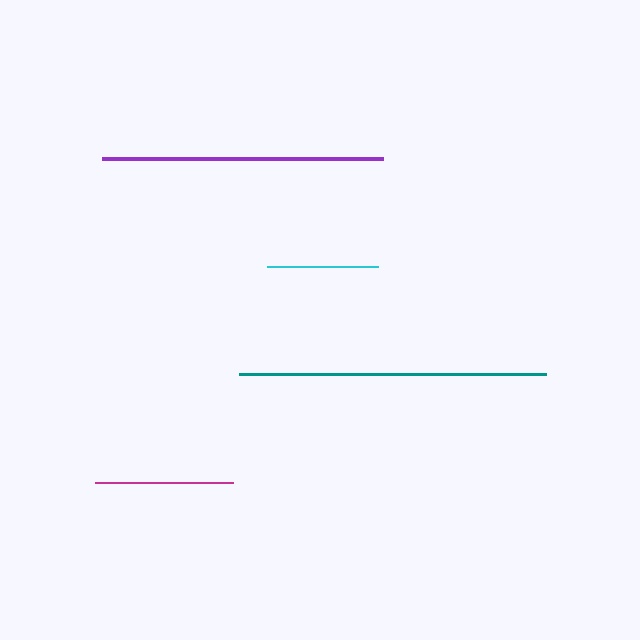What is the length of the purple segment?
The purple segment is approximately 281 pixels long.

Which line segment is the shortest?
The cyan line is the shortest at approximately 111 pixels.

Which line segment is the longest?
The teal line is the longest at approximately 308 pixels.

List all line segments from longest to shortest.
From longest to shortest: teal, purple, magenta, cyan.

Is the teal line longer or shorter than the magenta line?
The teal line is longer than the magenta line.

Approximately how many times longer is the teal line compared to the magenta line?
The teal line is approximately 2.2 times the length of the magenta line.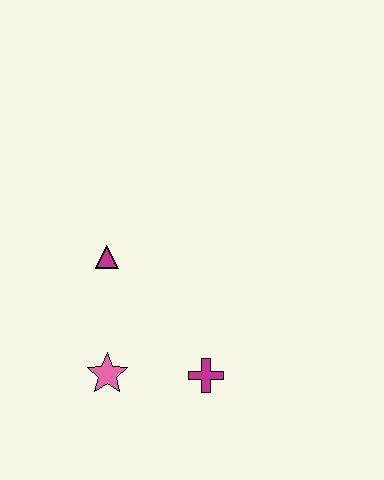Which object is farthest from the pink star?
The magenta triangle is farthest from the pink star.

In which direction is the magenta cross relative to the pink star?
The magenta cross is to the right of the pink star.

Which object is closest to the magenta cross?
The pink star is closest to the magenta cross.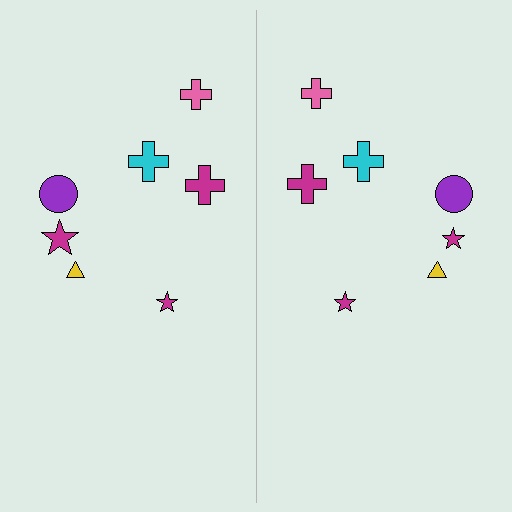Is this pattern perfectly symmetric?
No, the pattern is not perfectly symmetric. The magenta star on the right side has a different size than its mirror counterpart.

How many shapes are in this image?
There are 14 shapes in this image.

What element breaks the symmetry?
The magenta star on the right side has a different size than its mirror counterpart.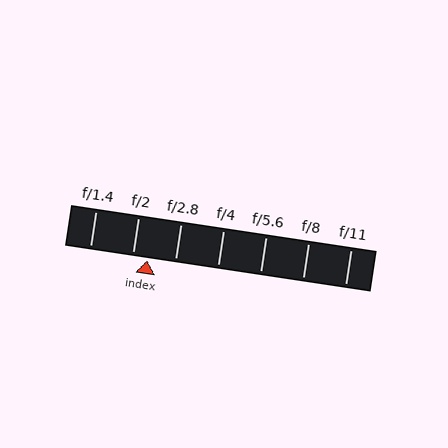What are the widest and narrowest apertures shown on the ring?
The widest aperture shown is f/1.4 and the narrowest is f/11.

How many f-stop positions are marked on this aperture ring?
There are 7 f-stop positions marked.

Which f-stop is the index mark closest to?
The index mark is closest to f/2.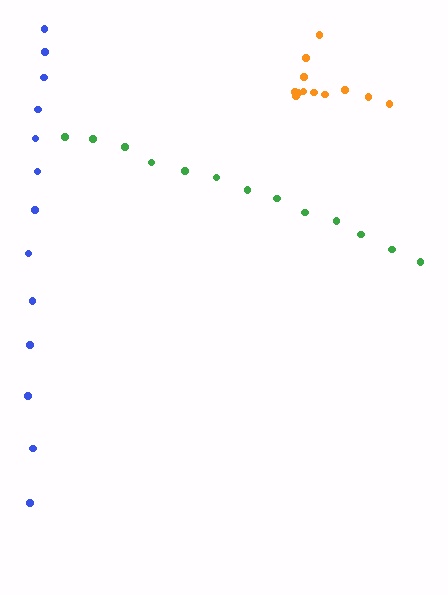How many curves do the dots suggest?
There are 3 distinct paths.